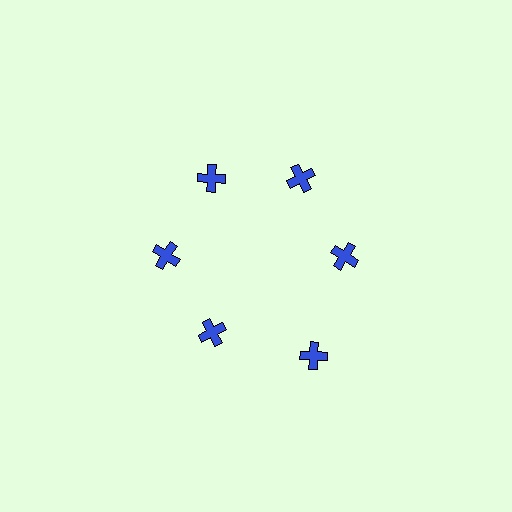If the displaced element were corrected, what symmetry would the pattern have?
It would have 6-fold rotational symmetry — the pattern would map onto itself every 60 degrees.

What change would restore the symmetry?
The symmetry would be restored by moving it inward, back onto the ring so that all 6 crosses sit at equal angles and equal distance from the center.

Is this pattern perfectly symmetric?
No. The 6 blue crosses are arranged in a ring, but one element near the 5 o'clock position is pushed outward from the center, breaking the 6-fold rotational symmetry.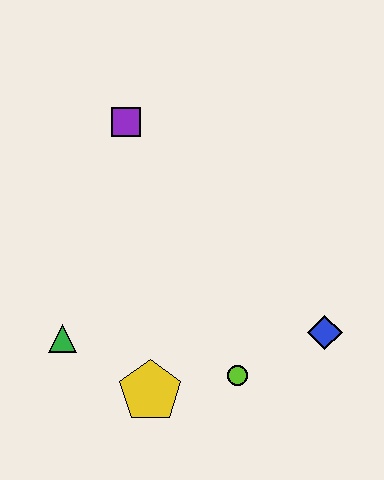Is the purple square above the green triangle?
Yes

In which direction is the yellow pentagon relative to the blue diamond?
The yellow pentagon is to the left of the blue diamond.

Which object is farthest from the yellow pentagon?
The purple square is farthest from the yellow pentagon.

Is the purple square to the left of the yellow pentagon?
Yes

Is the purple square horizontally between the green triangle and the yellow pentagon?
Yes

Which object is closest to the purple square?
The green triangle is closest to the purple square.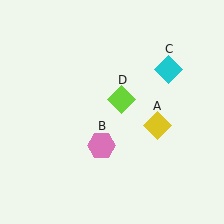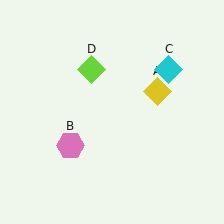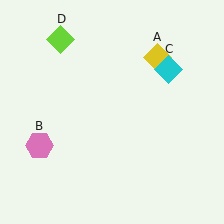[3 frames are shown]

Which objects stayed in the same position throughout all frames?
Cyan diamond (object C) remained stationary.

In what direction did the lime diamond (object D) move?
The lime diamond (object D) moved up and to the left.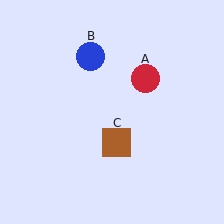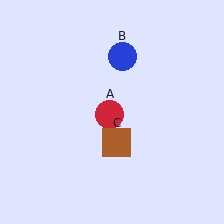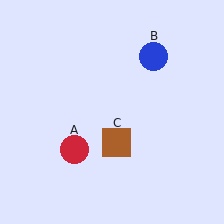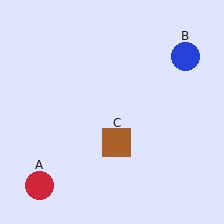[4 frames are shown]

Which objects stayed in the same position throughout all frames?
Brown square (object C) remained stationary.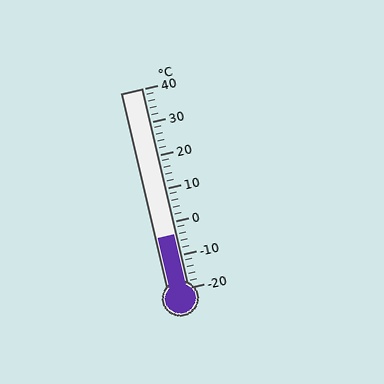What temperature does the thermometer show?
The thermometer shows approximately -4°C.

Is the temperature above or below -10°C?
The temperature is above -10°C.